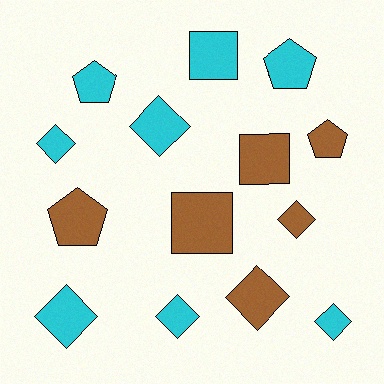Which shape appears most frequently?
Diamond, with 7 objects.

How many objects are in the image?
There are 14 objects.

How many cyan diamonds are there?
There are 5 cyan diamonds.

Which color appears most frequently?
Cyan, with 8 objects.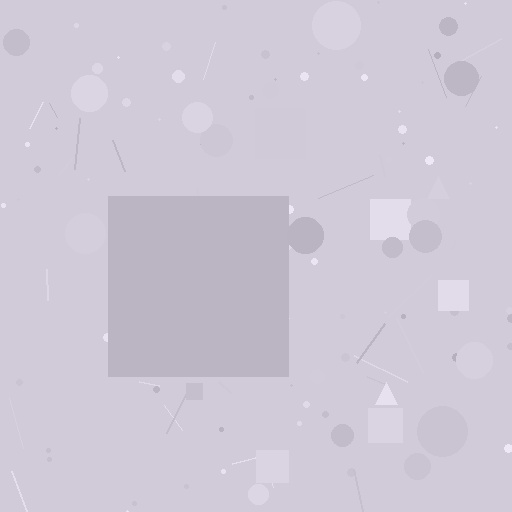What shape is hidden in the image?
A square is hidden in the image.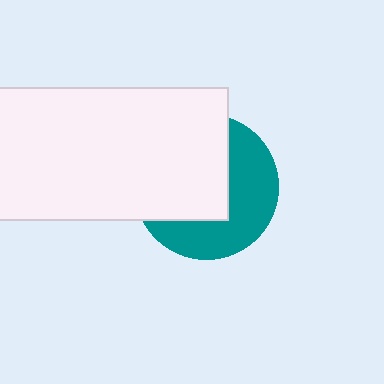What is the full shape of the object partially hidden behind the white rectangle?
The partially hidden object is a teal circle.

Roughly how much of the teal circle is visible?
About half of it is visible (roughly 46%).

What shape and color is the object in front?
The object in front is a white rectangle.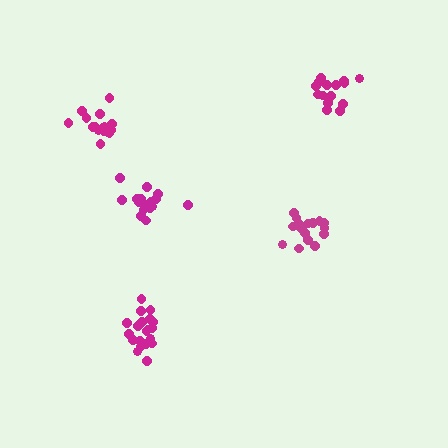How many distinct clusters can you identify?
There are 5 distinct clusters.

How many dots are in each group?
Group 1: 17 dots, Group 2: 16 dots, Group 3: 15 dots, Group 4: 18 dots, Group 5: 21 dots (87 total).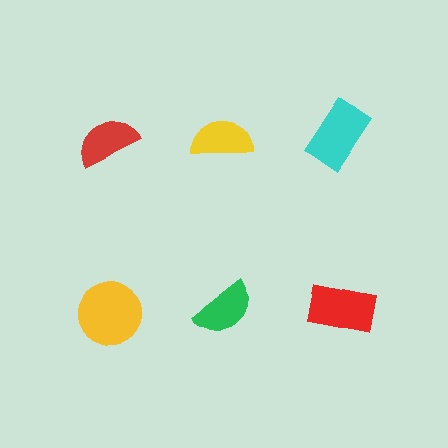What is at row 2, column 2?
A green semicircle.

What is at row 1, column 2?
A yellow semicircle.